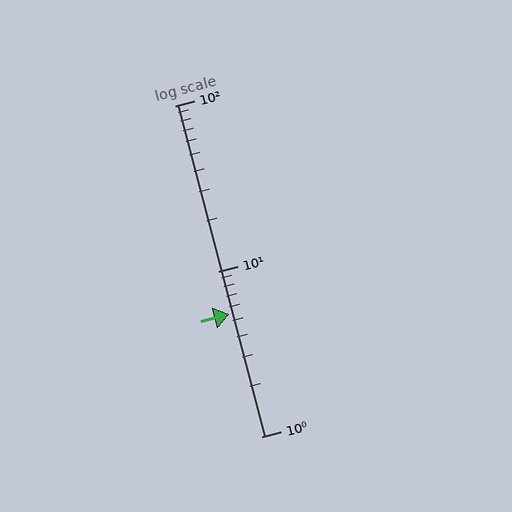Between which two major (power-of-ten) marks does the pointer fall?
The pointer is between 1 and 10.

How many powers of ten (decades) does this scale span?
The scale spans 2 decades, from 1 to 100.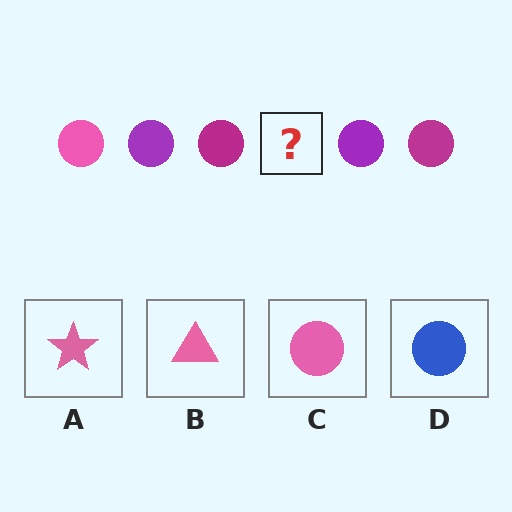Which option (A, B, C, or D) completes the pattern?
C.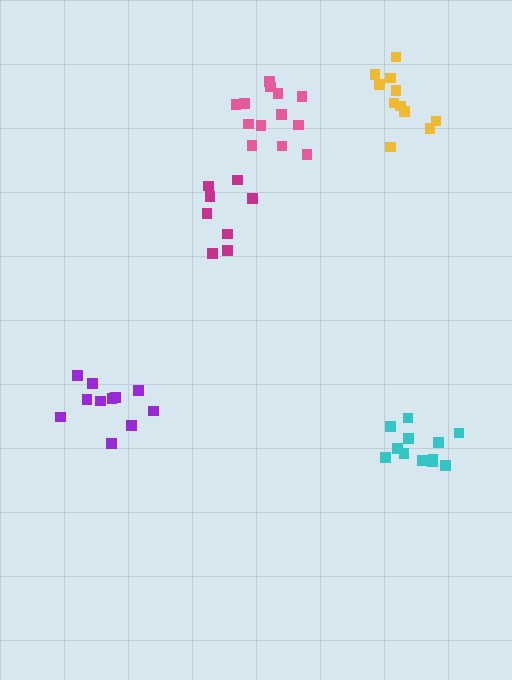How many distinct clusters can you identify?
There are 5 distinct clusters.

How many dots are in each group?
Group 1: 13 dots, Group 2: 11 dots, Group 3: 8 dots, Group 4: 11 dots, Group 5: 12 dots (55 total).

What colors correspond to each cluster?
The clusters are colored: pink, purple, magenta, yellow, cyan.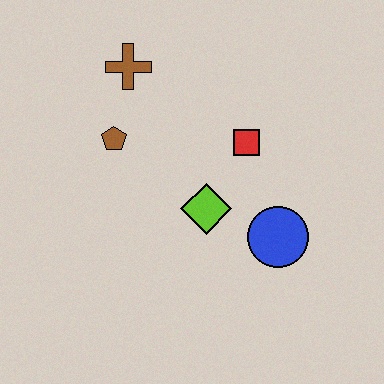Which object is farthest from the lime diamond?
The brown cross is farthest from the lime diamond.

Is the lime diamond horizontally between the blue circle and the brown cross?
Yes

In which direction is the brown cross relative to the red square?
The brown cross is to the left of the red square.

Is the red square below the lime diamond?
No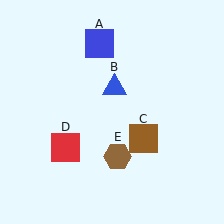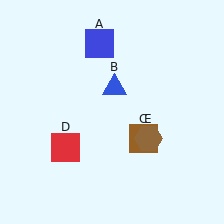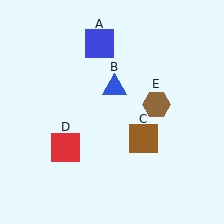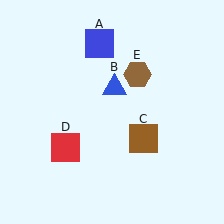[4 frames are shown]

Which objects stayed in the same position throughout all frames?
Blue square (object A) and blue triangle (object B) and brown square (object C) and red square (object D) remained stationary.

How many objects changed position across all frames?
1 object changed position: brown hexagon (object E).